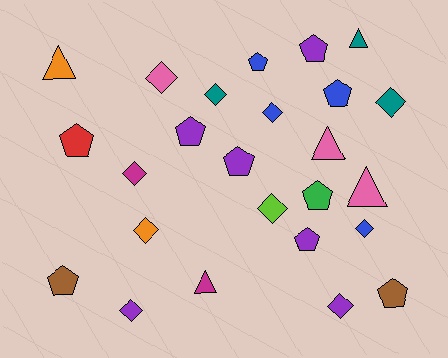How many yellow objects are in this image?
There are no yellow objects.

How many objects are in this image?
There are 25 objects.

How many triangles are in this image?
There are 5 triangles.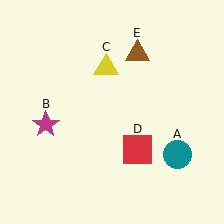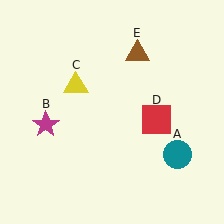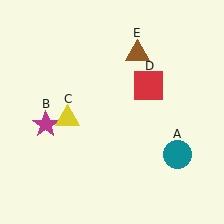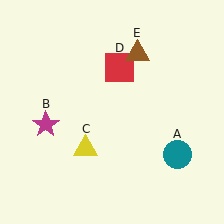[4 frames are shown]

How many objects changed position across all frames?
2 objects changed position: yellow triangle (object C), red square (object D).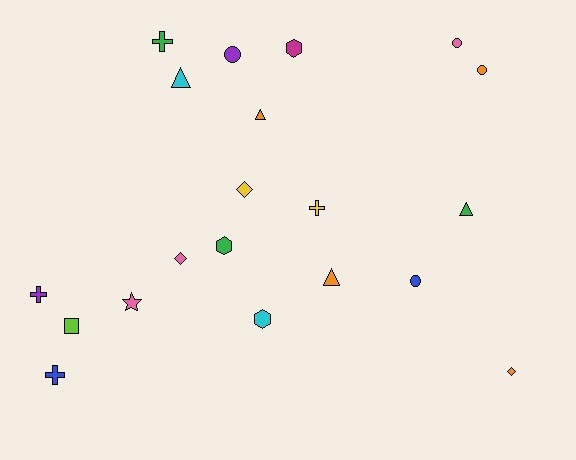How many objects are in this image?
There are 20 objects.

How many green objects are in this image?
There are 3 green objects.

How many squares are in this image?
There is 1 square.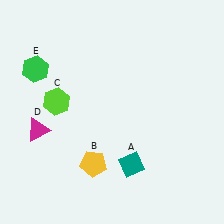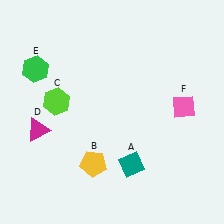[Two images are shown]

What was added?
A pink diamond (F) was added in Image 2.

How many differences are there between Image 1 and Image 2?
There is 1 difference between the two images.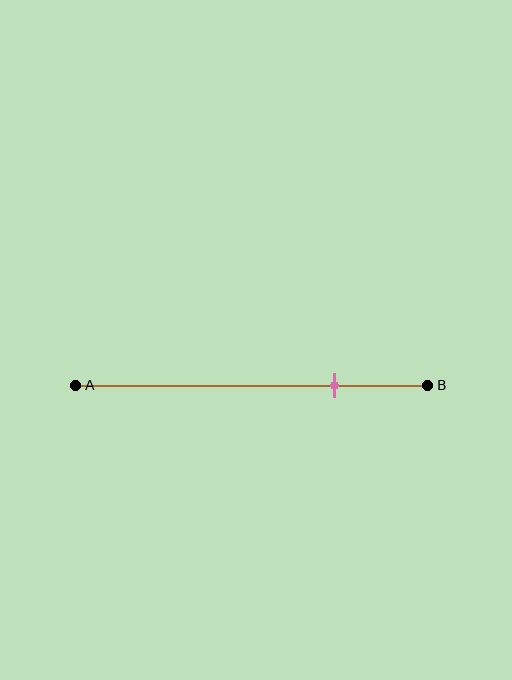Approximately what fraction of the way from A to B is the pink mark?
The pink mark is approximately 75% of the way from A to B.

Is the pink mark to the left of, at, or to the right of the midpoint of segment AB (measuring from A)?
The pink mark is to the right of the midpoint of segment AB.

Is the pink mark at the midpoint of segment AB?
No, the mark is at about 75% from A, not at the 50% midpoint.